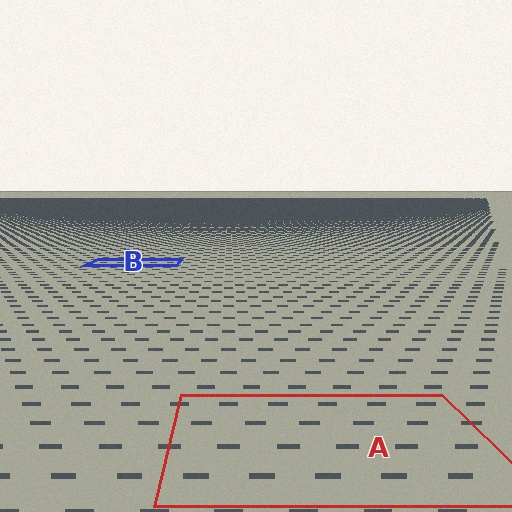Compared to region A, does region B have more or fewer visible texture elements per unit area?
Region B has more texture elements per unit area — they are packed more densely because it is farther away.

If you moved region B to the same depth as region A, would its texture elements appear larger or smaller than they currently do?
They would appear larger. At a closer depth, the same texture elements are projected at a bigger on-screen size.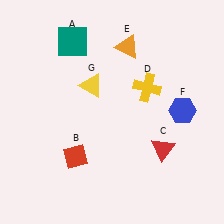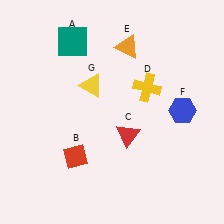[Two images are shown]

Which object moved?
The red triangle (C) moved left.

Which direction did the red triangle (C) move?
The red triangle (C) moved left.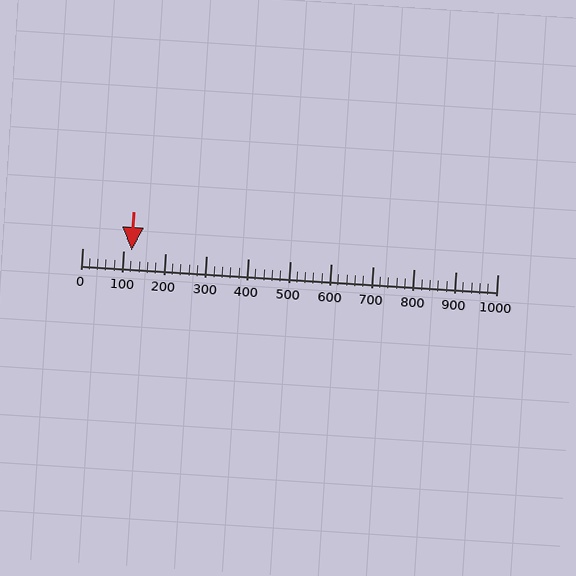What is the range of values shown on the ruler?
The ruler shows values from 0 to 1000.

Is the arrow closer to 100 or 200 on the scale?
The arrow is closer to 100.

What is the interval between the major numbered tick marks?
The major tick marks are spaced 100 units apart.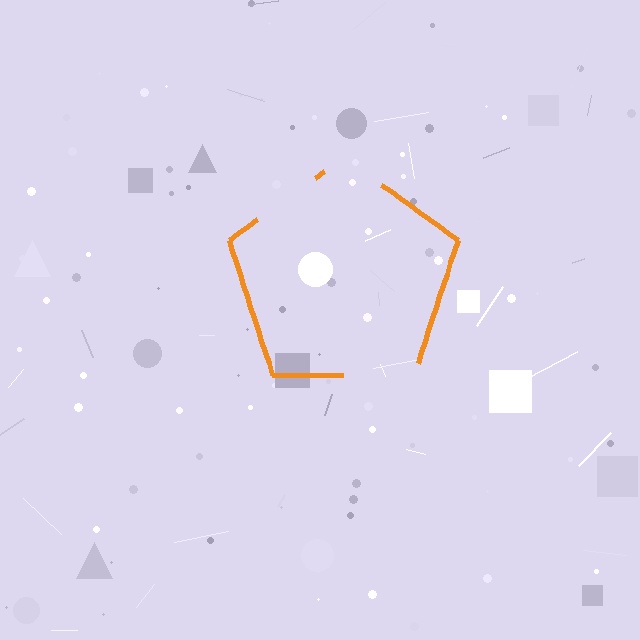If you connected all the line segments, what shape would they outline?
They would outline a pentagon.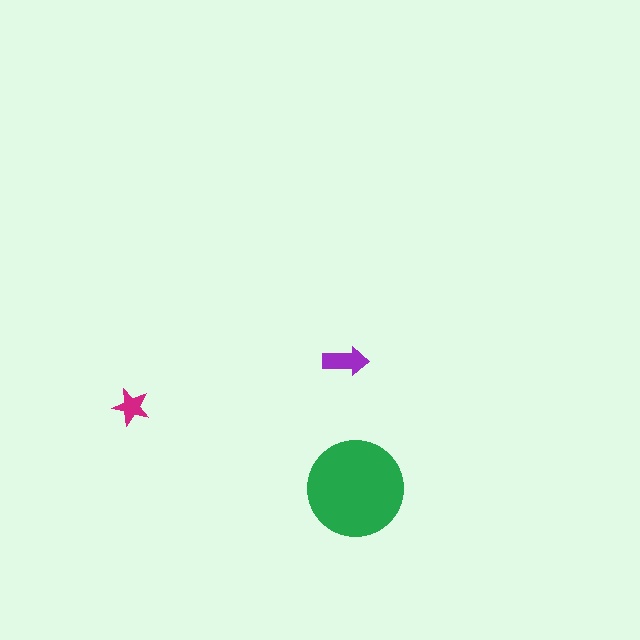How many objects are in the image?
There are 3 objects in the image.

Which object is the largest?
The green circle.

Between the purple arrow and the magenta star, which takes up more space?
The purple arrow.